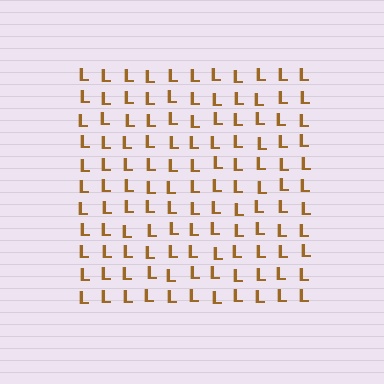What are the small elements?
The small elements are letter L's.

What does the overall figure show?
The overall figure shows a square.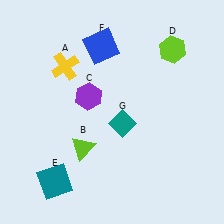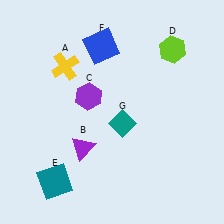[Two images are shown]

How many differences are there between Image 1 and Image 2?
There is 1 difference between the two images.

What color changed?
The triangle (B) changed from lime in Image 1 to purple in Image 2.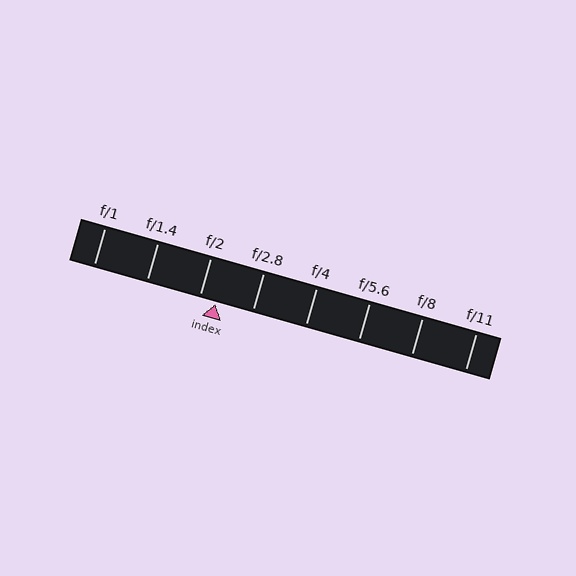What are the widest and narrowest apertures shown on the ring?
The widest aperture shown is f/1 and the narrowest is f/11.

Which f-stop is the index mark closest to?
The index mark is closest to f/2.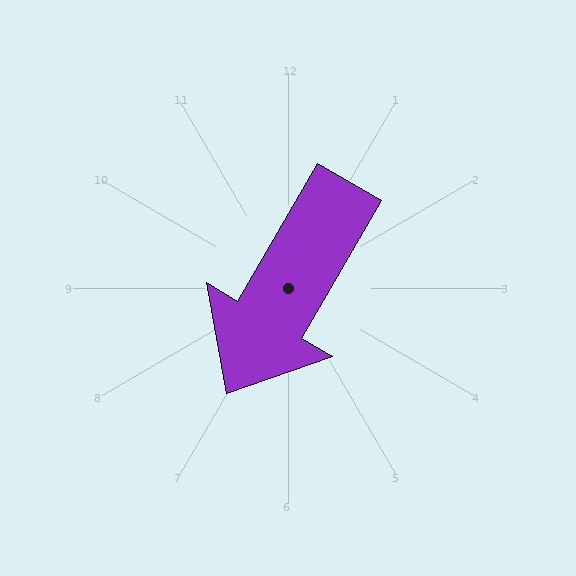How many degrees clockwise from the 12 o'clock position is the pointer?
Approximately 210 degrees.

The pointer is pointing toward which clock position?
Roughly 7 o'clock.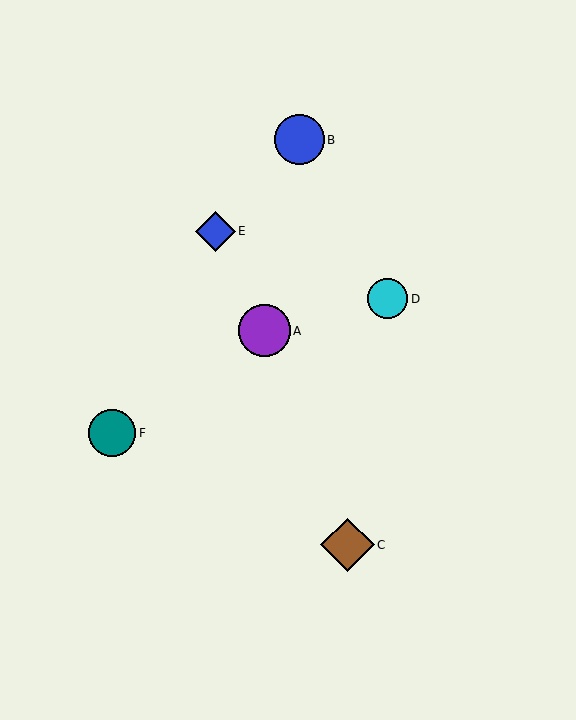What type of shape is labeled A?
Shape A is a purple circle.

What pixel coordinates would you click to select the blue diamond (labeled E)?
Click at (215, 231) to select the blue diamond E.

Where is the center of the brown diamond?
The center of the brown diamond is at (348, 545).